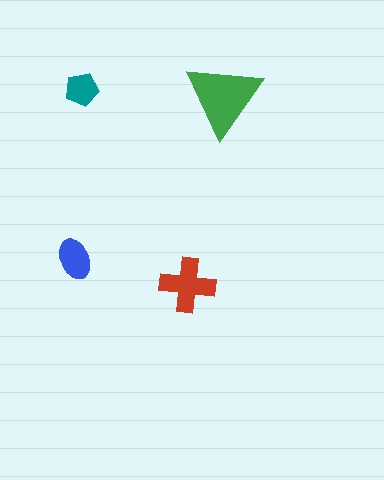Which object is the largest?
The green triangle.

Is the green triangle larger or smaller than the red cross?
Larger.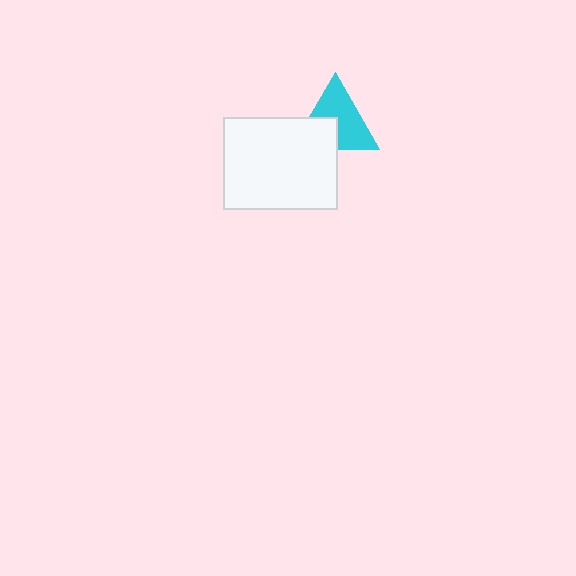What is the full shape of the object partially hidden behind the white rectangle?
The partially hidden object is a cyan triangle.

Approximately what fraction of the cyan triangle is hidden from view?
Roughly 35% of the cyan triangle is hidden behind the white rectangle.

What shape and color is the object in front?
The object in front is a white rectangle.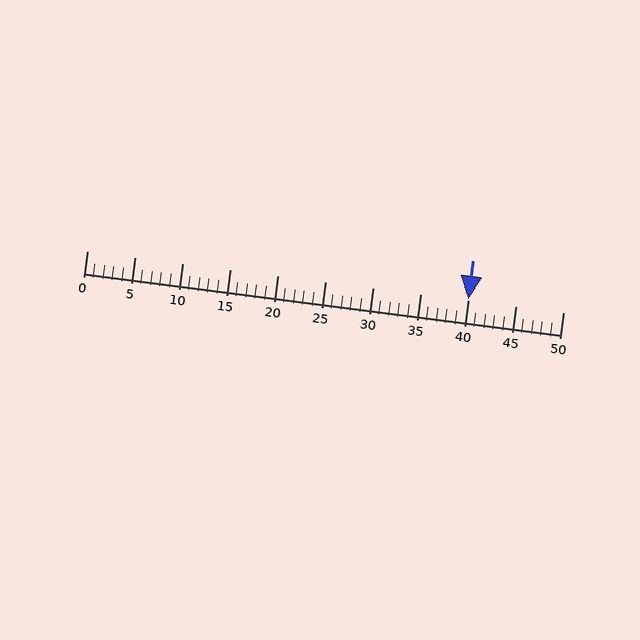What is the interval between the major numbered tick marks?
The major tick marks are spaced 5 units apart.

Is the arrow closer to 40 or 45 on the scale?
The arrow is closer to 40.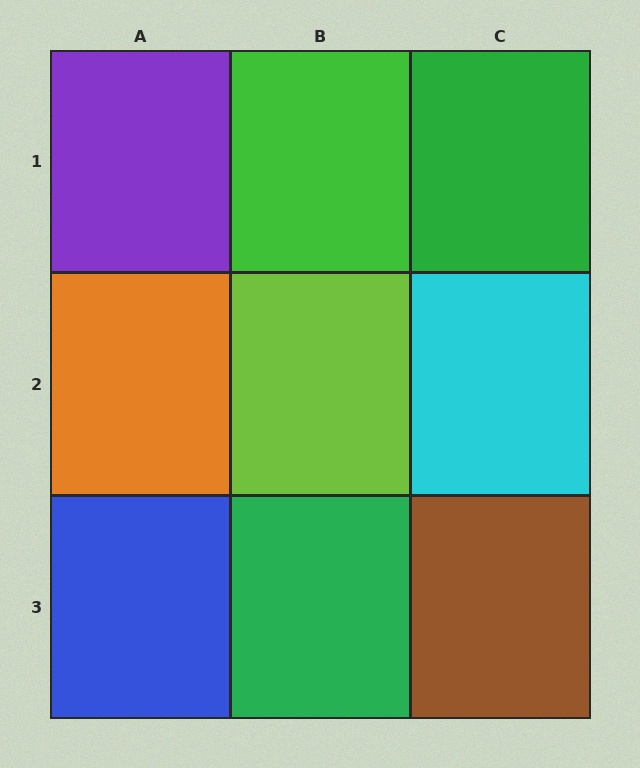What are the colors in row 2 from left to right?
Orange, lime, cyan.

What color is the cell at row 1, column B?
Green.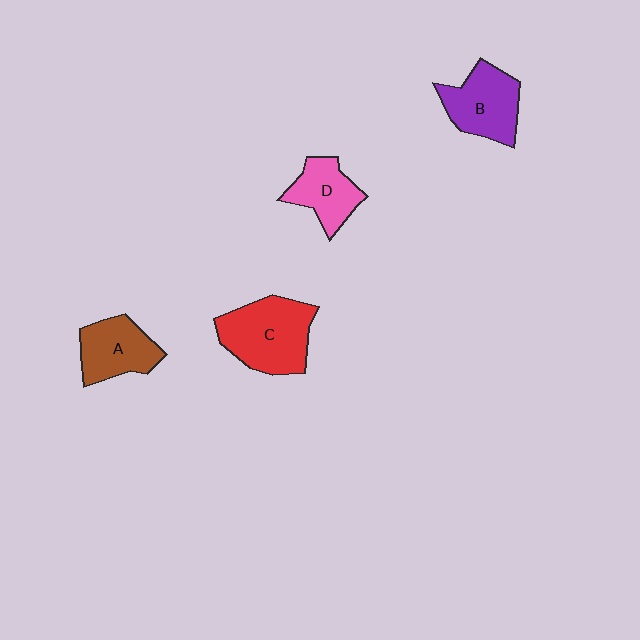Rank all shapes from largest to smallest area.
From largest to smallest: C (red), B (purple), A (brown), D (pink).